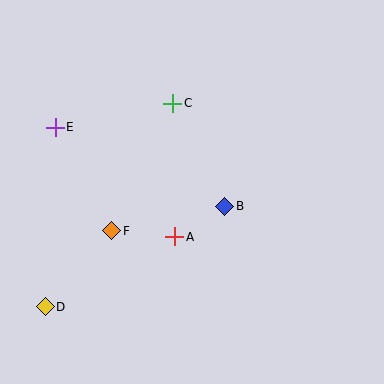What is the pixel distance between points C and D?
The distance between C and D is 240 pixels.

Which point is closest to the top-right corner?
Point C is closest to the top-right corner.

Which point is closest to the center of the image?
Point B at (225, 206) is closest to the center.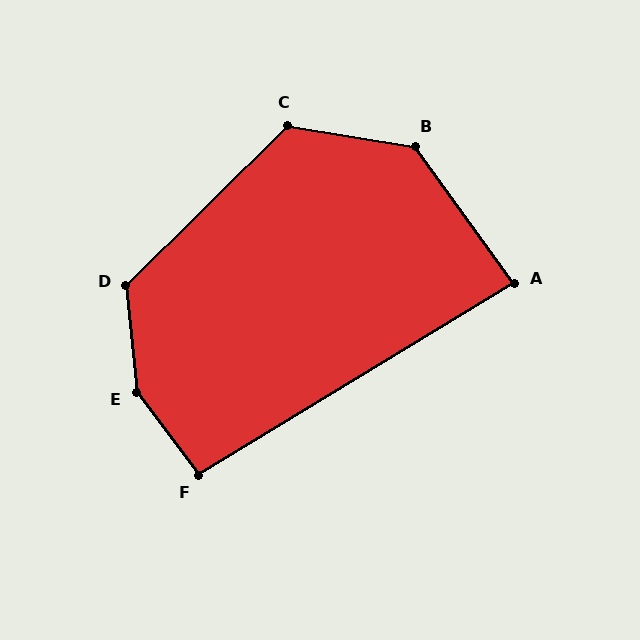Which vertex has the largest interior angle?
E, at approximately 149 degrees.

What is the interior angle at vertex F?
Approximately 95 degrees (obtuse).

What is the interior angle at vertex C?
Approximately 126 degrees (obtuse).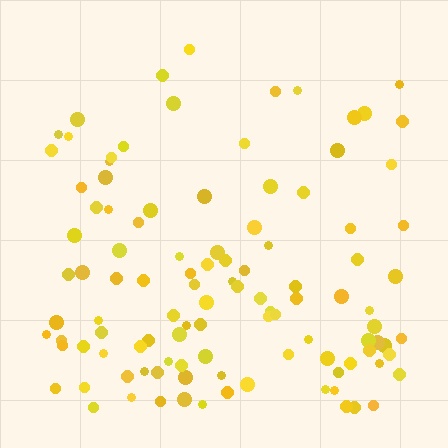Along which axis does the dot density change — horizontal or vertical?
Vertical.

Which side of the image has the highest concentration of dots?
The bottom.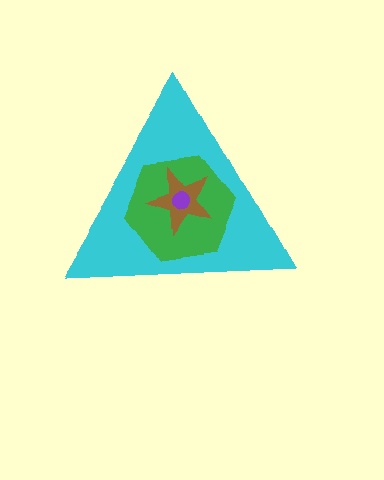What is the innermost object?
The purple circle.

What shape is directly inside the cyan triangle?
The green hexagon.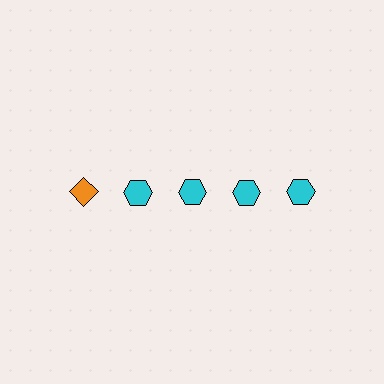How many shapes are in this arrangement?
There are 5 shapes arranged in a grid pattern.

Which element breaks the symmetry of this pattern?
The orange diamond in the top row, leftmost column breaks the symmetry. All other shapes are cyan hexagons.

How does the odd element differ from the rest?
It differs in both color (orange instead of cyan) and shape (diamond instead of hexagon).